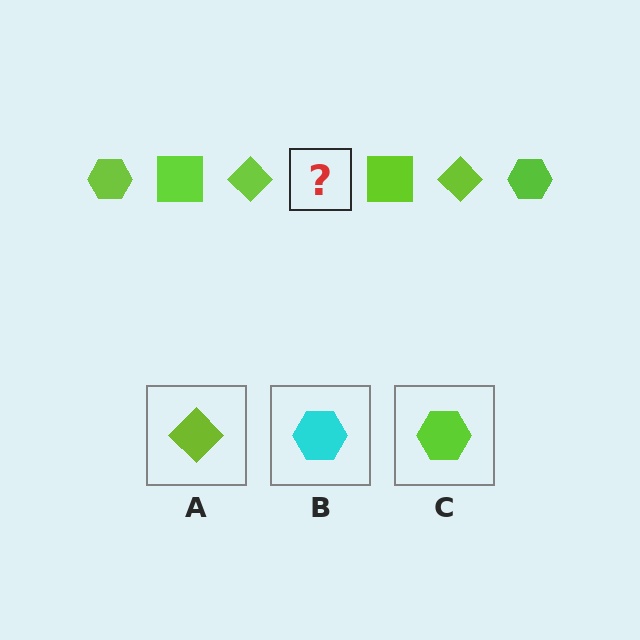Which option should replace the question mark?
Option C.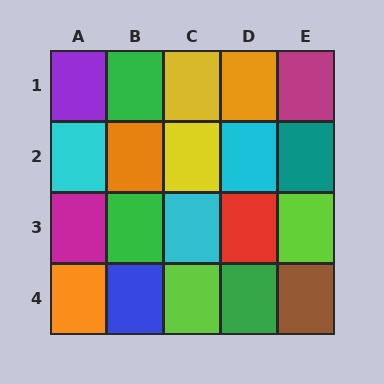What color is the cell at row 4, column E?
Brown.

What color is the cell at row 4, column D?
Green.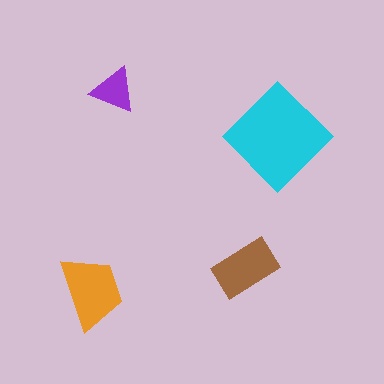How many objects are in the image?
There are 4 objects in the image.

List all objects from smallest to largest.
The purple triangle, the brown rectangle, the orange trapezoid, the cyan diamond.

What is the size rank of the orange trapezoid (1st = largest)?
2nd.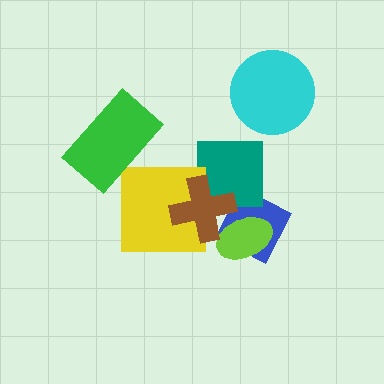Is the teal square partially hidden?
Yes, it is partially covered by another shape.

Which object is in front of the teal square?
The brown cross is in front of the teal square.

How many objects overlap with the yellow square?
1 object overlaps with the yellow square.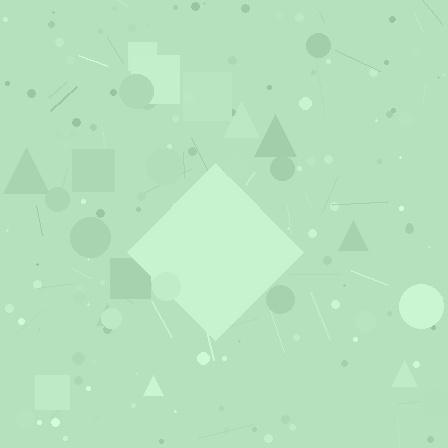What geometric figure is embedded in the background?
A diamond is embedded in the background.